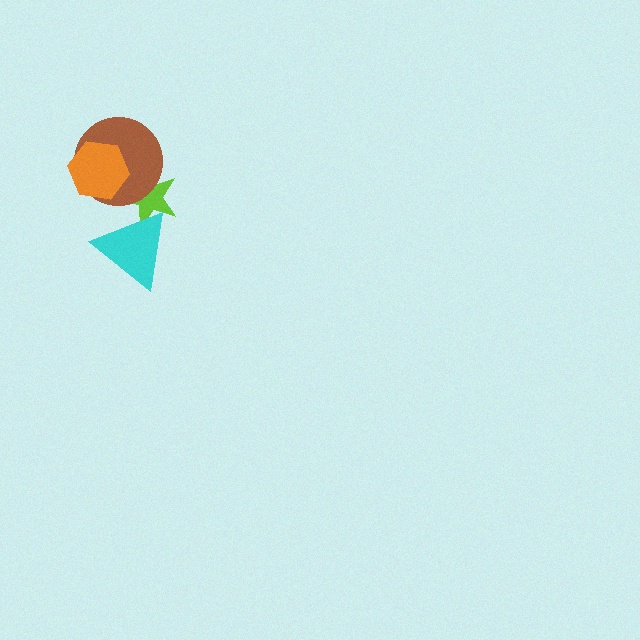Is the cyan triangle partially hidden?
No, no other shape covers it.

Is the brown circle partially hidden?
Yes, it is partially covered by another shape.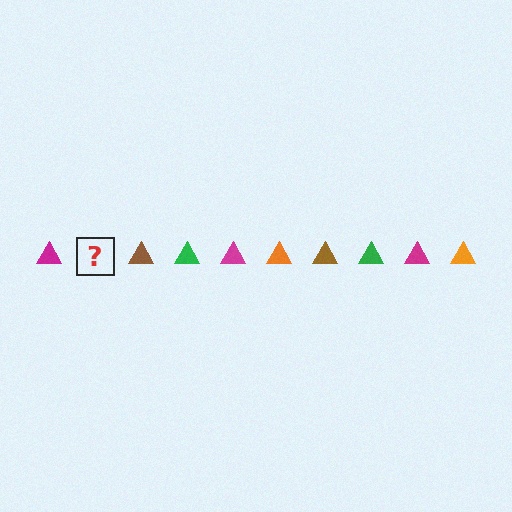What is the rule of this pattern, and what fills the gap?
The rule is that the pattern cycles through magenta, orange, brown, green triangles. The gap should be filled with an orange triangle.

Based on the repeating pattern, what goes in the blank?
The blank should be an orange triangle.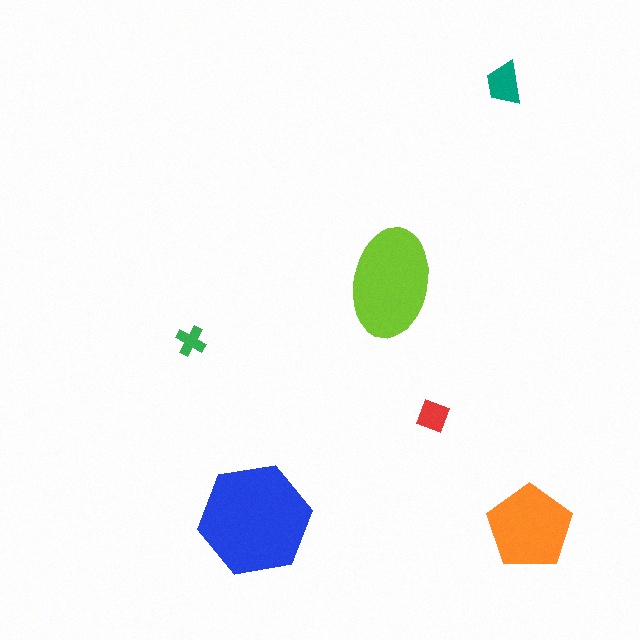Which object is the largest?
The blue hexagon.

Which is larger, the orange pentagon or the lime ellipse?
The lime ellipse.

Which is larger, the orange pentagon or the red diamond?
The orange pentagon.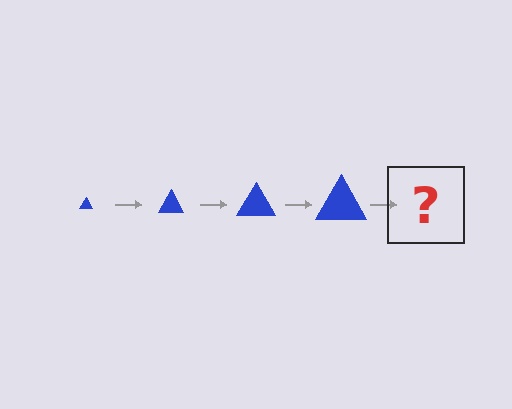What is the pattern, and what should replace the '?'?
The pattern is that the triangle gets progressively larger each step. The '?' should be a blue triangle, larger than the previous one.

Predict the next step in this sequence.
The next step is a blue triangle, larger than the previous one.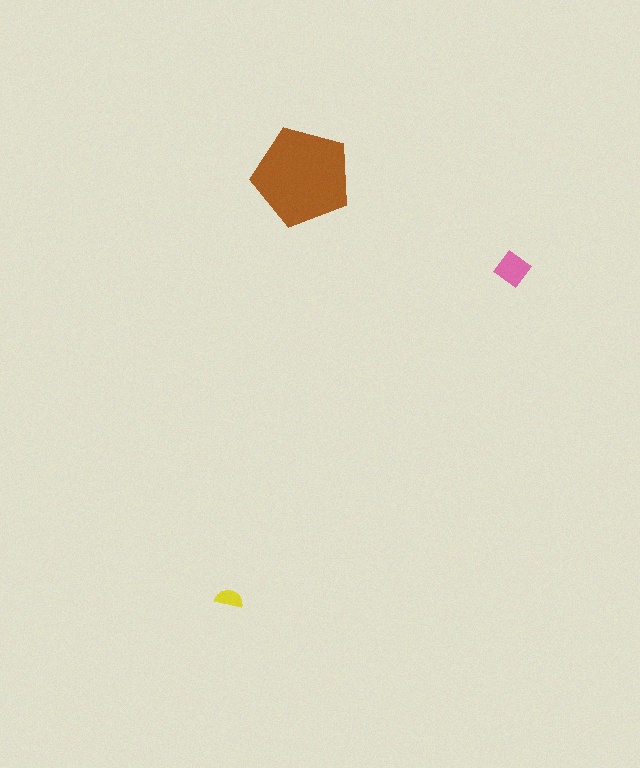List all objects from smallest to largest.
The yellow semicircle, the pink diamond, the brown pentagon.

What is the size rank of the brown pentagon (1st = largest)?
1st.